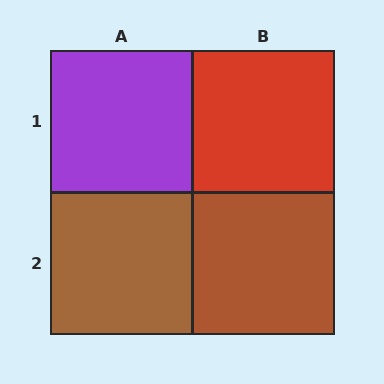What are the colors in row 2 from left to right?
Brown, brown.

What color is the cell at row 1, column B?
Red.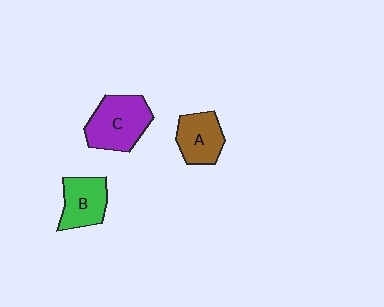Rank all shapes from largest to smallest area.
From largest to smallest: C (purple), B (green), A (brown).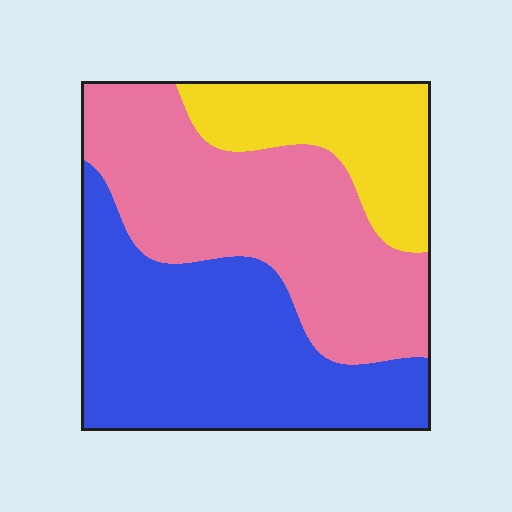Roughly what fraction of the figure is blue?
Blue covers around 40% of the figure.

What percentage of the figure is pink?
Pink covers 40% of the figure.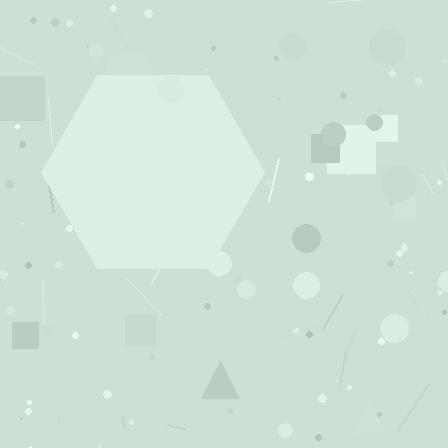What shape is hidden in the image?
A hexagon is hidden in the image.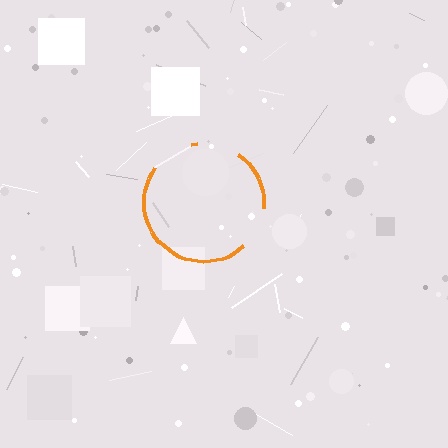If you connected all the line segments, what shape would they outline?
They would outline a circle.